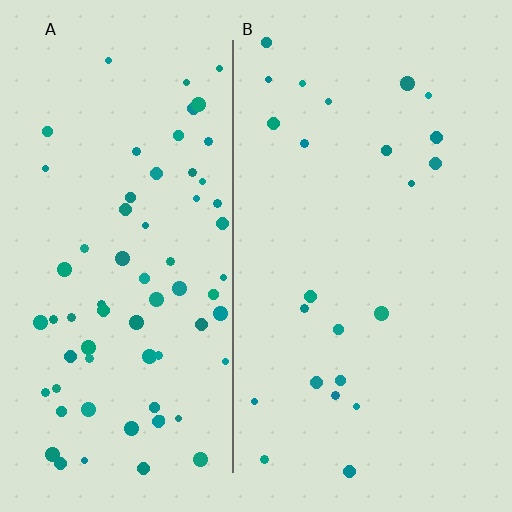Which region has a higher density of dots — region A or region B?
A (the left).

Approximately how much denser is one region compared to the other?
Approximately 3.1× — region A over region B.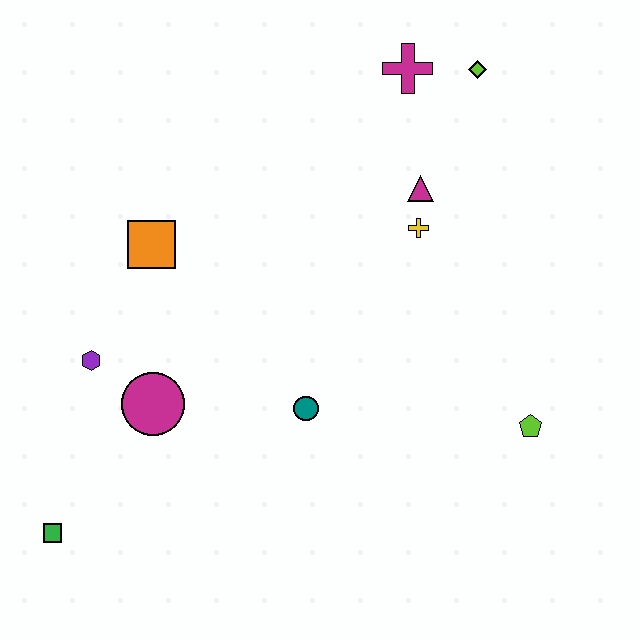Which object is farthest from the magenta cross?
The green square is farthest from the magenta cross.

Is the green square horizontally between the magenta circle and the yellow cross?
No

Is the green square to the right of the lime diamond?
No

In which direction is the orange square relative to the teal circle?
The orange square is above the teal circle.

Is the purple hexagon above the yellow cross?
No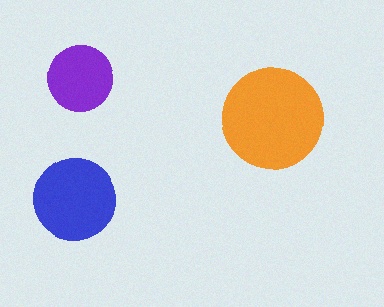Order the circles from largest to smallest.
the orange one, the blue one, the purple one.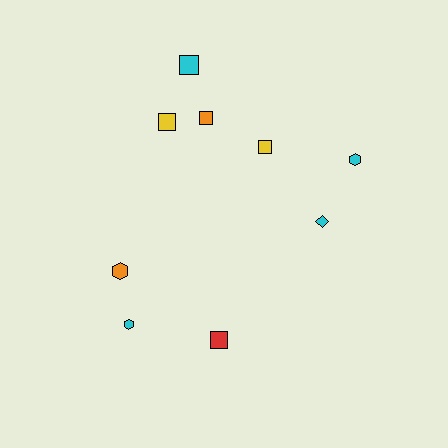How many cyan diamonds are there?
There is 1 cyan diamond.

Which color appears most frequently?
Cyan, with 4 objects.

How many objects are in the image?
There are 9 objects.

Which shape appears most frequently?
Square, with 5 objects.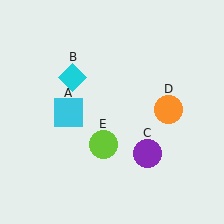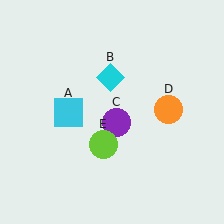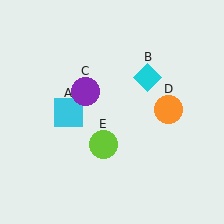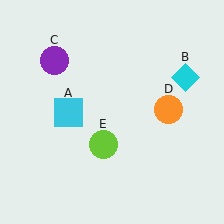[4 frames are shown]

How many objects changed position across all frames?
2 objects changed position: cyan diamond (object B), purple circle (object C).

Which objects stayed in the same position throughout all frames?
Cyan square (object A) and orange circle (object D) and lime circle (object E) remained stationary.